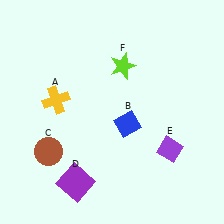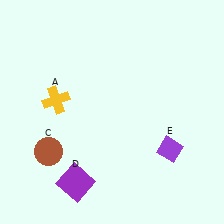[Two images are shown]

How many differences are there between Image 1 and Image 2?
There are 2 differences between the two images.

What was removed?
The blue diamond (B), the lime star (F) were removed in Image 2.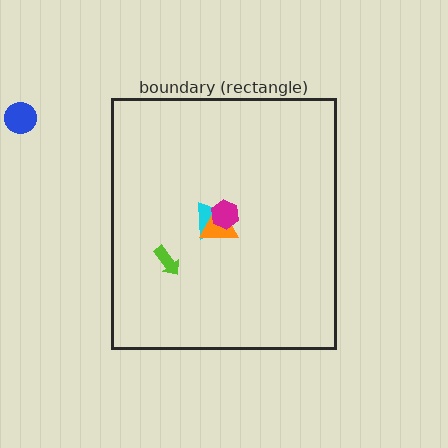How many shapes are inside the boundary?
4 inside, 1 outside.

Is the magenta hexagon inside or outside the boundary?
Inside.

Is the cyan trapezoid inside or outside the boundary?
Inside.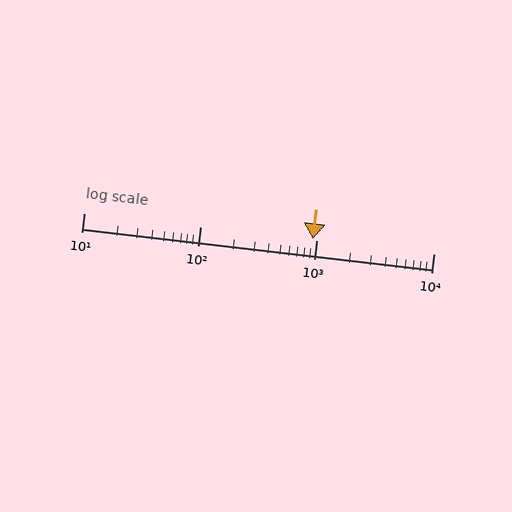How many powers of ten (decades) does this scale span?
The scale spans 3 decades, from 10 to 10000.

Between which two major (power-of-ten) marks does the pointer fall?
The pointer is between 100 and 1000.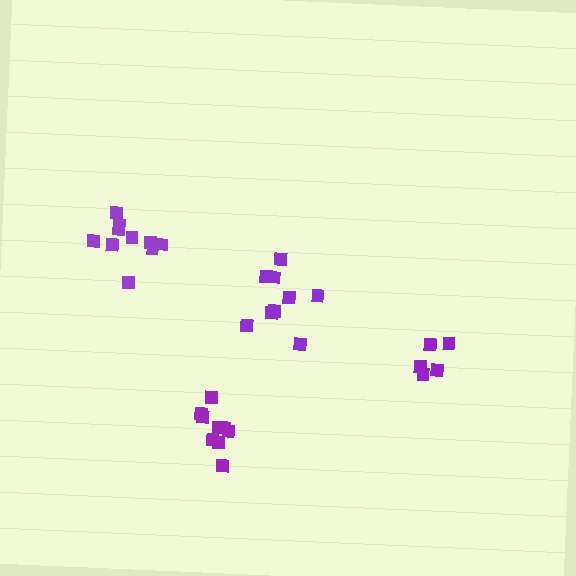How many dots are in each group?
Group 1: 5 dots, Group 2: 10 dots, Group 3: 9 dots, Group 4: 9 dots (33 total).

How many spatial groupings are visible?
There are 4 spatial groupings.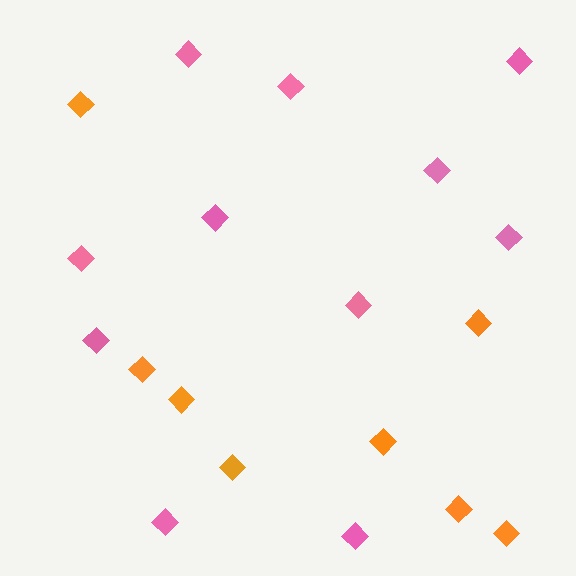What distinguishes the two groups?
There are 2 groups: one group of pink diamonds (11) and one group of orange diamonds (8).